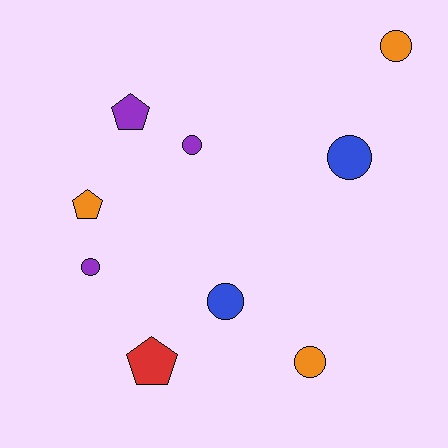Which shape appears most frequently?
Circle, with 6 objects.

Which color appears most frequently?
Orange, with 3 objects.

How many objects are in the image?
There are 9 objects.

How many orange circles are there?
There are 2 orange circles.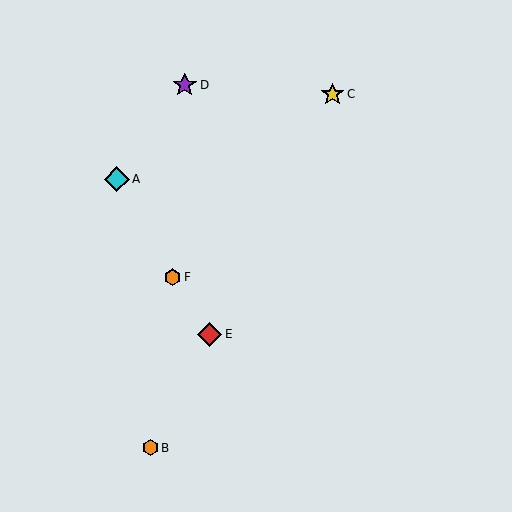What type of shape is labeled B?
Shape B is an orange hexagon.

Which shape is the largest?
The cyan diamond (labeled A) is the largest.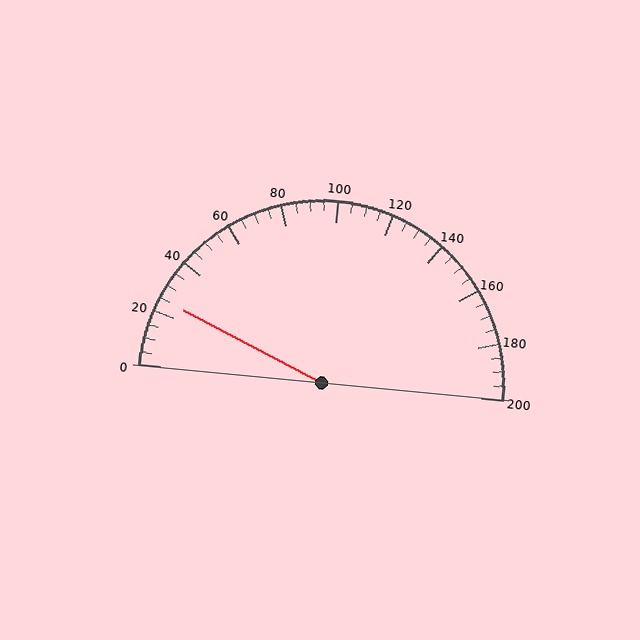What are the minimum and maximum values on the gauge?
The gauge ranges from 0 to 200.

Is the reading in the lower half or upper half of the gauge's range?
The reading is in the lower half of the range (0 to 200).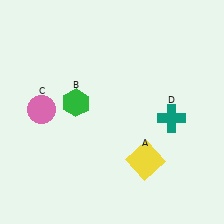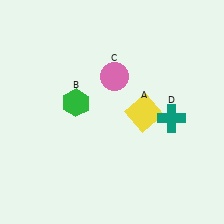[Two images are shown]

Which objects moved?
The objects that moved are: the yellow square (A), the pink circle (C).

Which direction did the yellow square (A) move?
The yellow square (A) moved up.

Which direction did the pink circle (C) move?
The pink circle (C) moved right.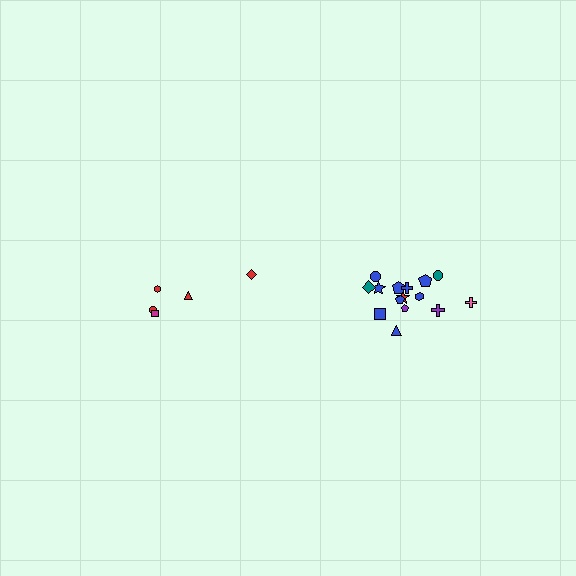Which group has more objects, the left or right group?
The right group.